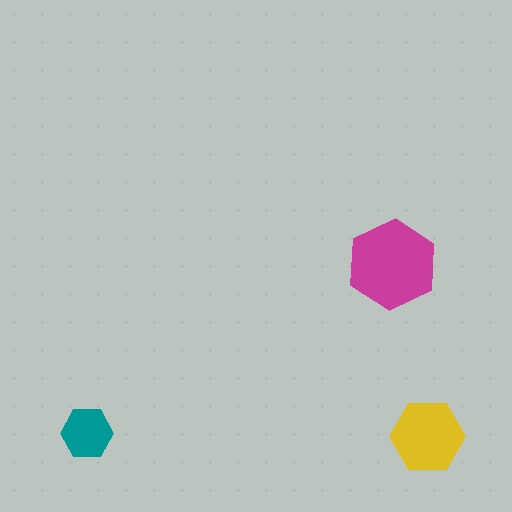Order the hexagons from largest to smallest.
the magenta one, the yellow one, the teal one.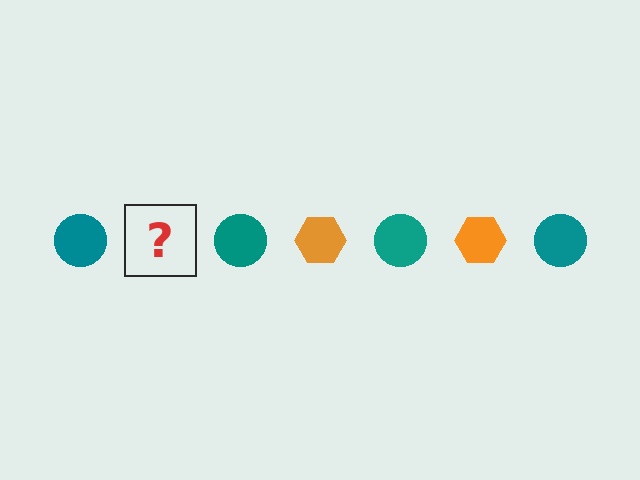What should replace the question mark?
The question mark should be replaced with an orange hexagon.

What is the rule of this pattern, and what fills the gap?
The rule is that the pattern alternates between teal circle and orange hexagon. The gap should be filled with an orange hexagon.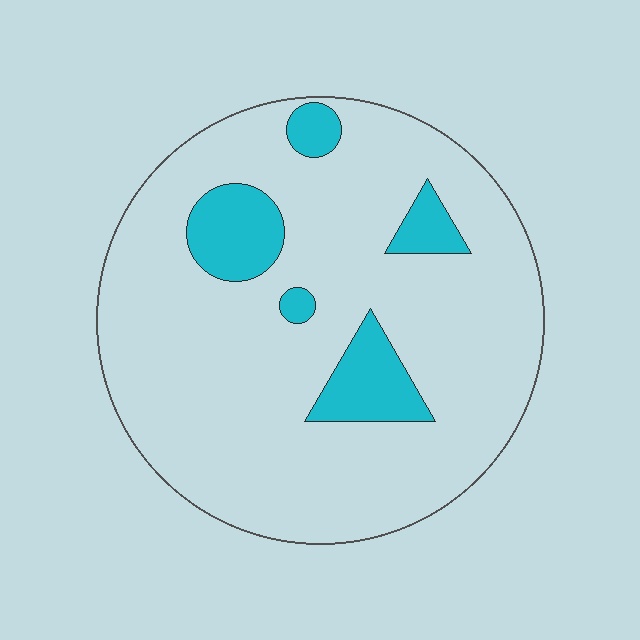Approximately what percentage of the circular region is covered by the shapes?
Approximately 15%.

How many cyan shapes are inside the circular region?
5.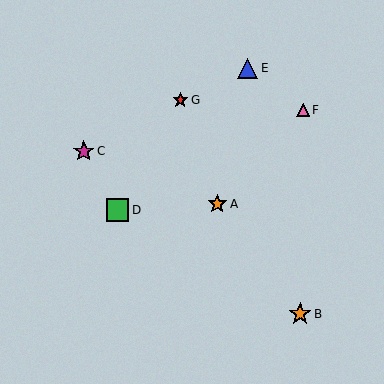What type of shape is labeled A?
Shape A is an orange star.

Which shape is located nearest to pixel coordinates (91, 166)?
The magenta star (labeled C) at (84, 151) is nearest to that location.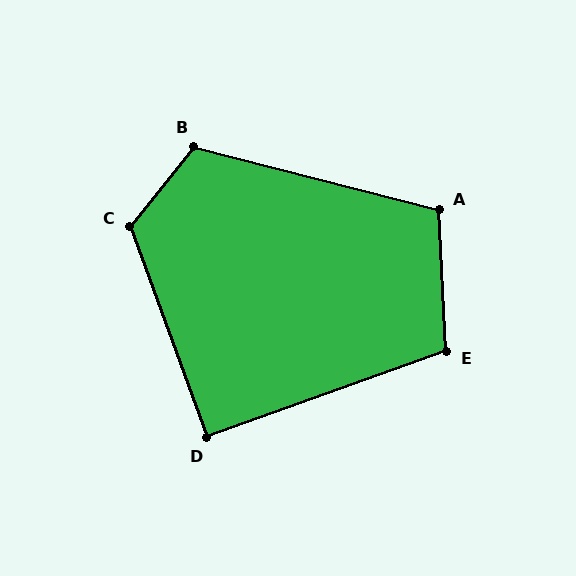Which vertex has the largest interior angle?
C, at approximately 121 degrees.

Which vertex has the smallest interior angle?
D, at approximately 90 degrees.